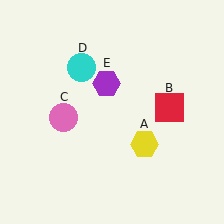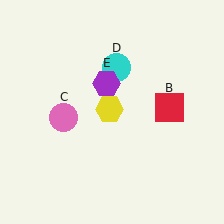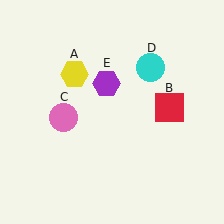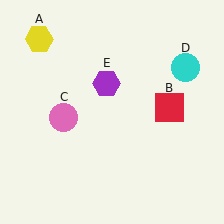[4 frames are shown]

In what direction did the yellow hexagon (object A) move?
The yellow hexagon (object A) moved up and to the left.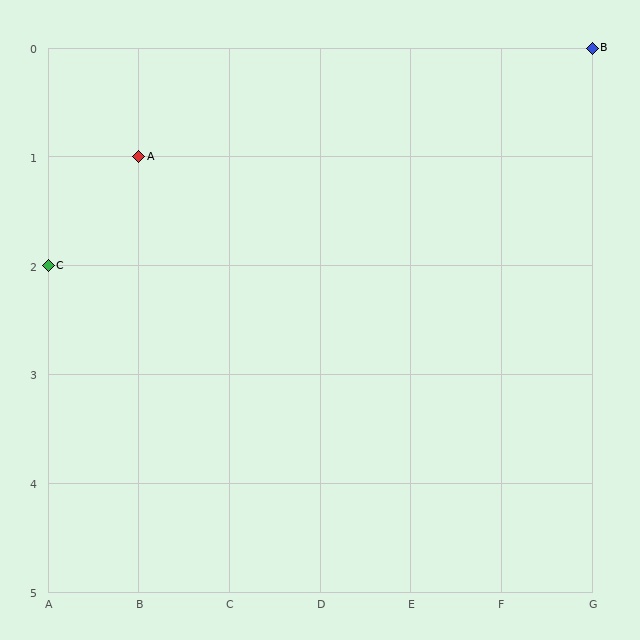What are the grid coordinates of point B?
Point B is at grid coordinates (G, 0).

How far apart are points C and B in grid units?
Points C and B are 6 columns and 2 rows apart (about 6.3 grid units diagonally).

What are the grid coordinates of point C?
Point C is at grid coordinates (A, 2).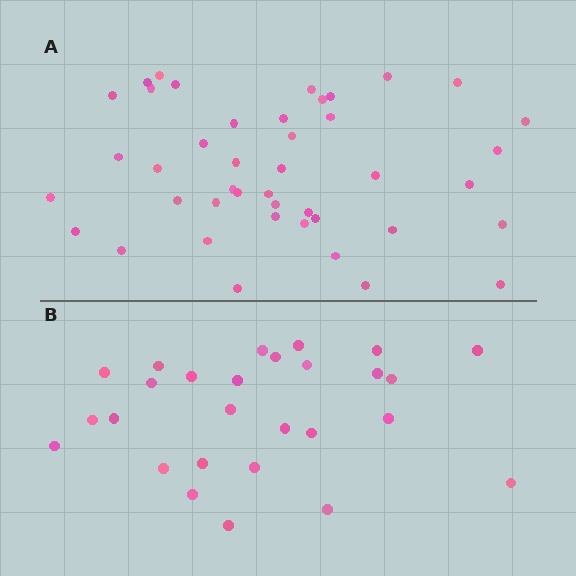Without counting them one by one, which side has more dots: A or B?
Region A (the top region) has more dots.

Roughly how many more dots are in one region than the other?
Region A has approximately 15 more dots than region B.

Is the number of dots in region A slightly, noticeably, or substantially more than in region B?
Region A has substantially more. The ratio is roughly 1.6 to 1.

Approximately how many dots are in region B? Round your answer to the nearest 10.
About 30 dots. (The exact count is 27, which rounds to 30.)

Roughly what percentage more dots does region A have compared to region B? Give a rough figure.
About 60% more.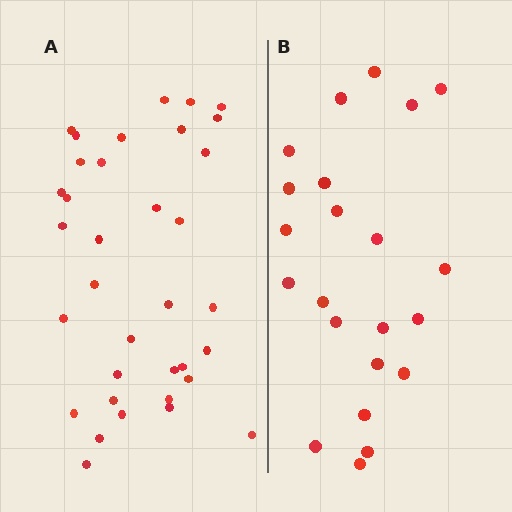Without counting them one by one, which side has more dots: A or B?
Region A (the left region) has more dots.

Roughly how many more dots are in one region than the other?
Region A has approximately 15 more dots than region B.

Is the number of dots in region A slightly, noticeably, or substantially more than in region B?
Region A has substantially more. The ratio is roughly 1.6 to 1.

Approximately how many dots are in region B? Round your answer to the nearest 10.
About 20 dots. (The exact count is 22, which rounds to 20.)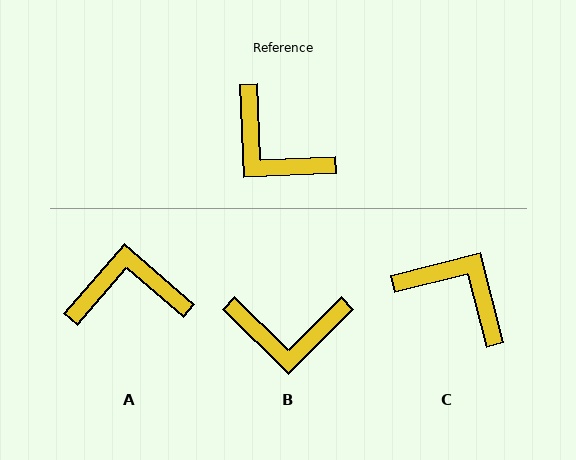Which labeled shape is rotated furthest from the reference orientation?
C, about 168 degrees away.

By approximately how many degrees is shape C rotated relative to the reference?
Approximately 168 degrees clockwise.